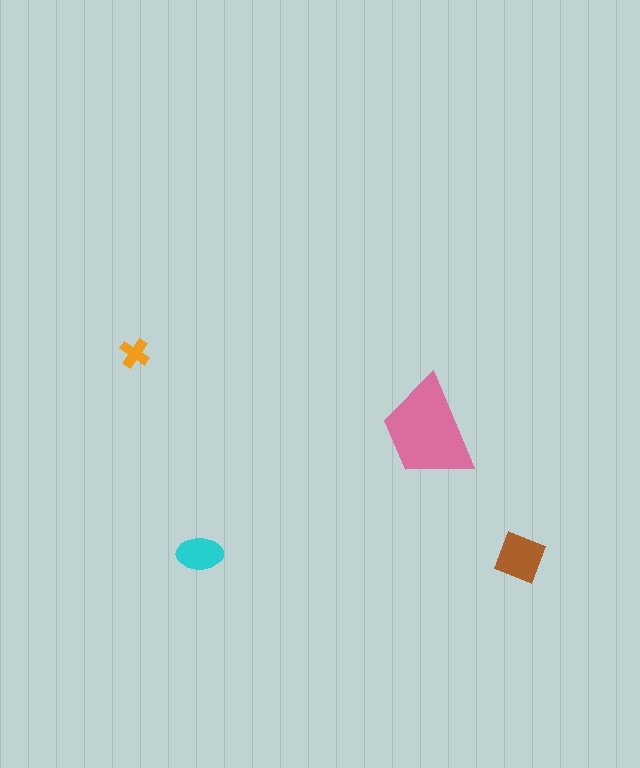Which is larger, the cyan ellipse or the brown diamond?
The brown diamond.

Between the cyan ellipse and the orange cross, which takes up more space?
The cyan ellipse.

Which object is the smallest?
The orange cross.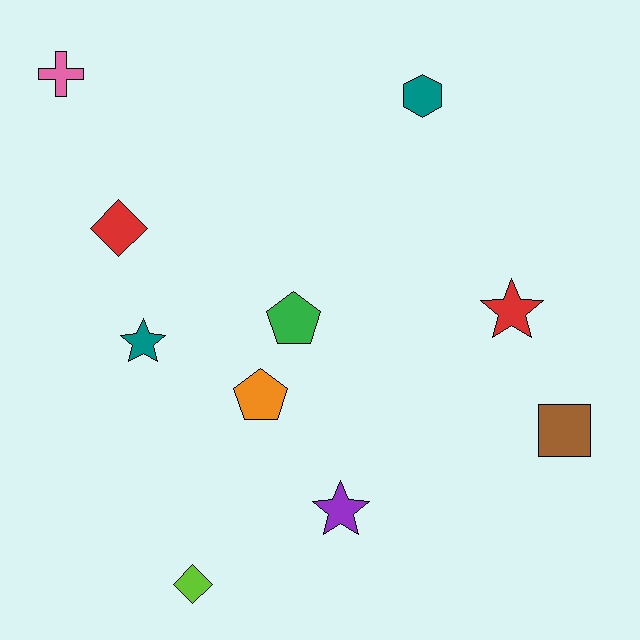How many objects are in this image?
There are 10 objects.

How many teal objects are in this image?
There are 2 teal objects.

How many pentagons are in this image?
There are 2 pentagons.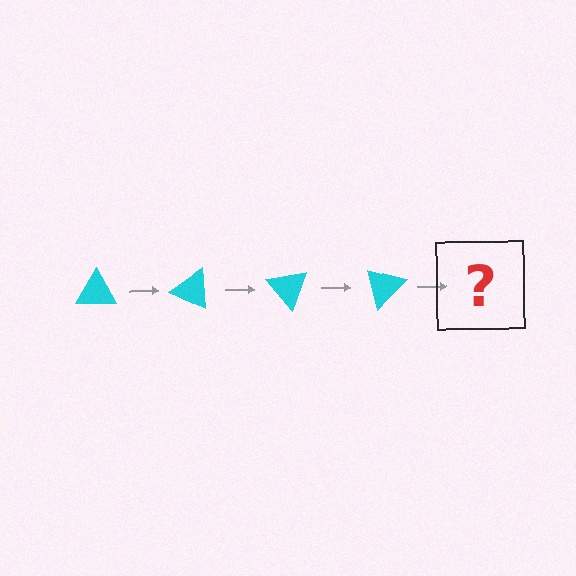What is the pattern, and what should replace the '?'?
The pattern is that the triangle rotates 25 degrees each step. The '?' should be a cyan triangle rotated 100 degrees.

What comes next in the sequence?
The next element should be a cyan triangle rotated 100 degrees.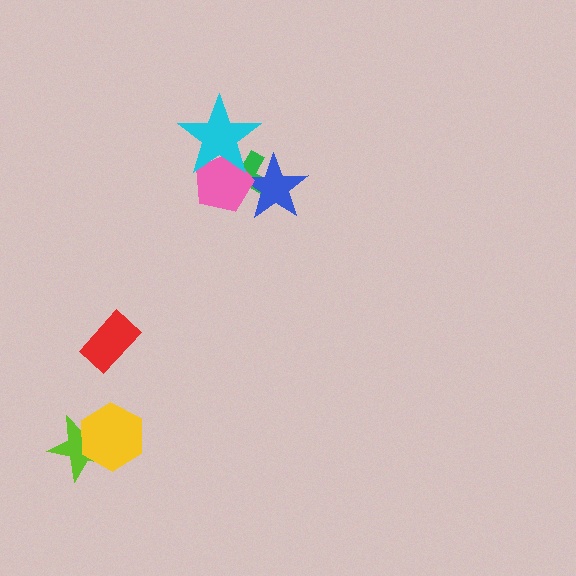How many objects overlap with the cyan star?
2 objects overlap with the cyan star.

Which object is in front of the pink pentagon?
The cyan star is in front of the pink pentagon.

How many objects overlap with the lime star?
1 object overlaps with the lime star.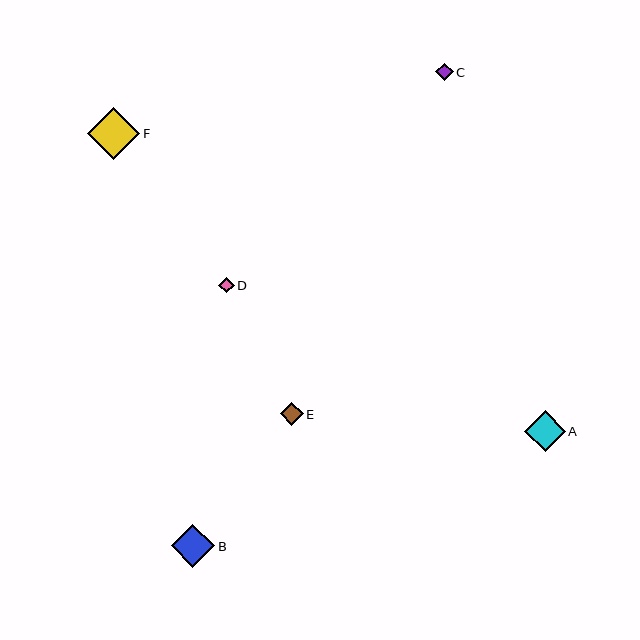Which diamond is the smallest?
Diamond D is the smallest with a size of approximately 16 pixels.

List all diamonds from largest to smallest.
From largest to smallest: F, B, A, E, C, D.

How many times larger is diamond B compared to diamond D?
Diamond B is approximately 2.8 times the size of diamond D.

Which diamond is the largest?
Diamond F is the largest with a size of approximately 52 pixels.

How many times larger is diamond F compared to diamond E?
Diamond F is approximately 2.3 times the size of diamond E.